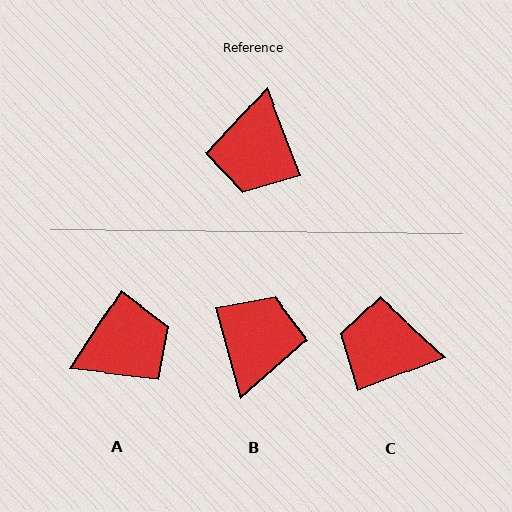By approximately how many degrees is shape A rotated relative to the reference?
Approximately 126 degrees counter-clockwise.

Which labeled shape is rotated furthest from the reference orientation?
B, about 174 degrees away.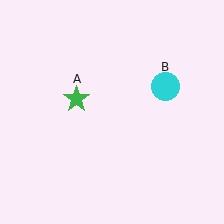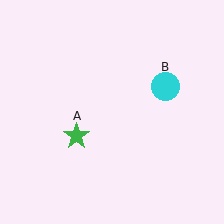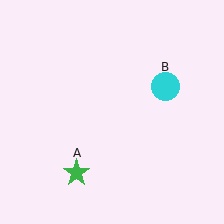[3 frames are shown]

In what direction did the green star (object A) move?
The green star (object A) moved down.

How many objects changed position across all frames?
1 object changed position: green star (object A).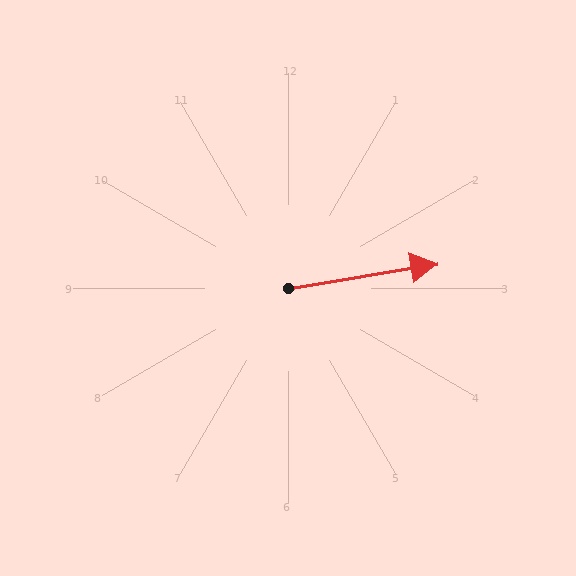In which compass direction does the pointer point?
East.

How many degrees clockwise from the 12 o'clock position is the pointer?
Approximately 81 degrees.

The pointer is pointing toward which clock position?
Roughly 3 o'clock.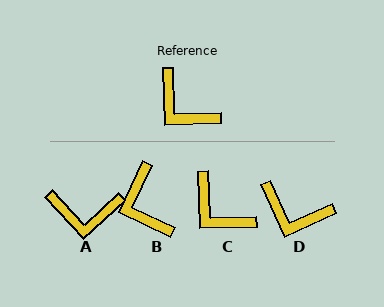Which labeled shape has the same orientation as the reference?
C.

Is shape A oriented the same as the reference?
No, it is off by about 41 degrees.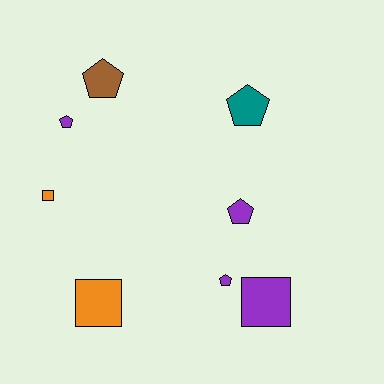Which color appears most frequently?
Purple, with 4 objects.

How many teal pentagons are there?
There is 1 teal pentagon.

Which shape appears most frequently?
Pentagon, with 5 objects.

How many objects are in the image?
There are 8 objects.